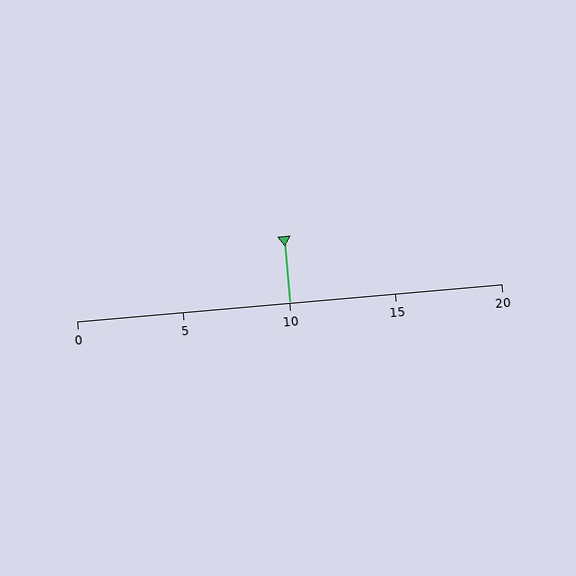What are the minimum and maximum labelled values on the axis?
The axis runs from 0 to 20.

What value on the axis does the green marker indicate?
The marker indicates approximately 10.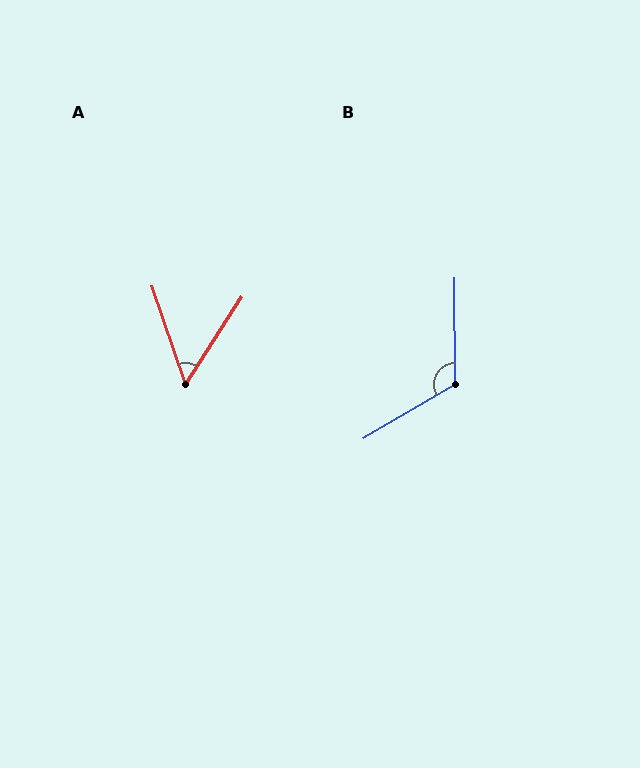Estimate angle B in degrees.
Approximately 120 degrees.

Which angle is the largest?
B, at approximately 120 degrees.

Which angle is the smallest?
A, at approximately 52 degrees.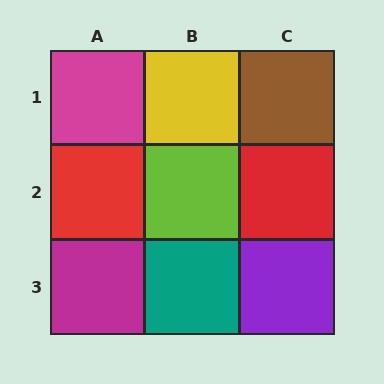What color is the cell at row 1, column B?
Yellow.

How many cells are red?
2 cells are red.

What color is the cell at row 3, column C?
Purple.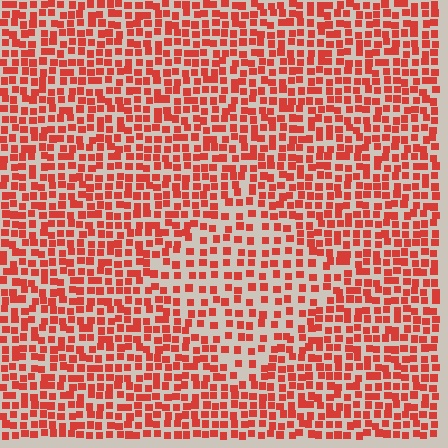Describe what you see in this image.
The image contains small red elements arranged at two different densities. A diamond-shaped region is visible where the elements are less densely packed than the surrounding area.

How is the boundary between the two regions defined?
The boundary is defined by a change in element density (approximately 1.7x ratio). All elements are the same color, size, and shape.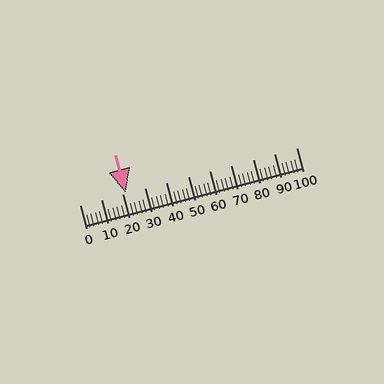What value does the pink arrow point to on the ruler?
The pink arrow points to approximately 21.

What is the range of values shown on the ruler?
The ruler shows values from 0 to 100.